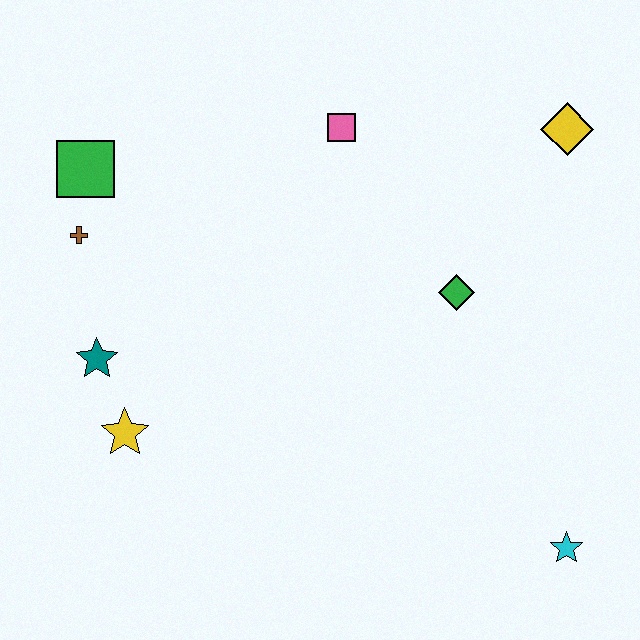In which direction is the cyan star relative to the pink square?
The cyan star is below the pink square.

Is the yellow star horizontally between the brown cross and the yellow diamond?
Yes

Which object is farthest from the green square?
The cyan star is farthest from the green square.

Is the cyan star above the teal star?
No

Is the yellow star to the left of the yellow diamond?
Yes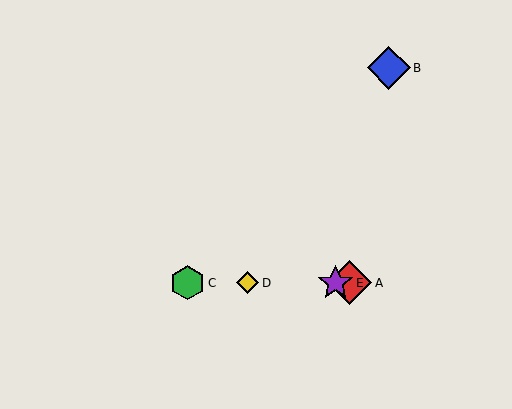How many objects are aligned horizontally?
4 objects (A, C, D, E) are aligned horizontally.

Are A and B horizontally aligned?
No, A is at y≈283 and B is at y≈68.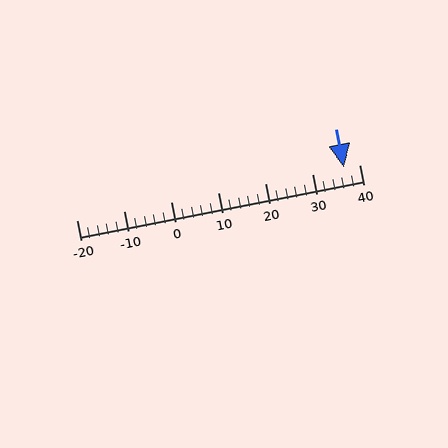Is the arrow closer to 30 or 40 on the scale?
The arrow is closer to 40.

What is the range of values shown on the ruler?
The ruler shows values from -20 to 40.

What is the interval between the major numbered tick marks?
The major tick marks are spaced 10 units apart.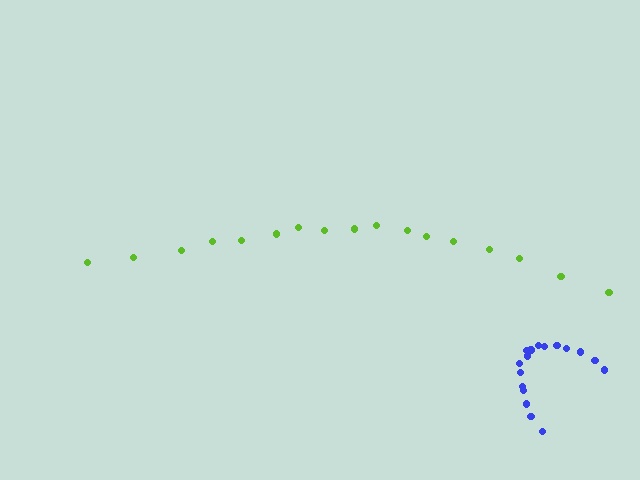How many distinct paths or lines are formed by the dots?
There are 2 distinct paths.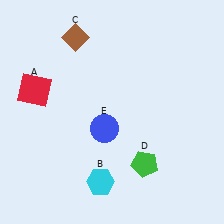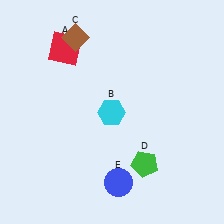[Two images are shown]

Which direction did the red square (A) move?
The red square (A) moved up.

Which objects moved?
The objects that moved are: the red square (A), the cyan hexagon (B), the blue circle (E).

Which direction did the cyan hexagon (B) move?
The cyan hexagon (B) moved up.